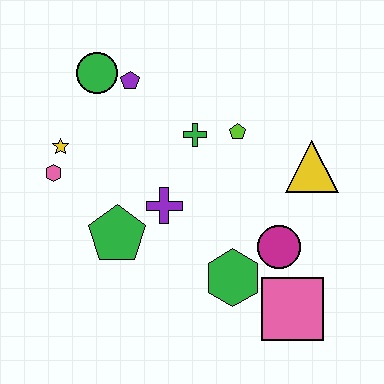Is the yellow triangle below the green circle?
Yes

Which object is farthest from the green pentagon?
The yellow triangle is farthest from the green pentagon.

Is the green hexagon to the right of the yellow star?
Yes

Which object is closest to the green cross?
The lime pentagon is closest to the green cross.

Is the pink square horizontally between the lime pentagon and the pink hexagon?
No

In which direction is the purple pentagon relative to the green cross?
The purple pentagon is to the left of the green cross.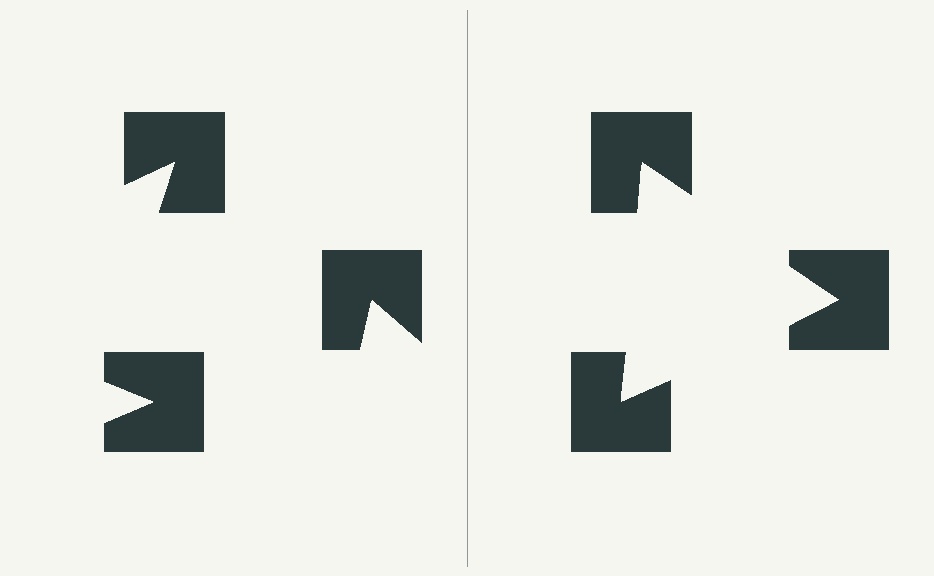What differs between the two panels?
The notched squares are positioned identically on both sides; only the wedge orientations differ. On the right they align to a triangle; on the left they are misaligned.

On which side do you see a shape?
An illusory triangle appears on the right side. On the left side the wedge cuts are rotated, so no coherent shape forms.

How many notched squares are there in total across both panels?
6 — 3 on each side.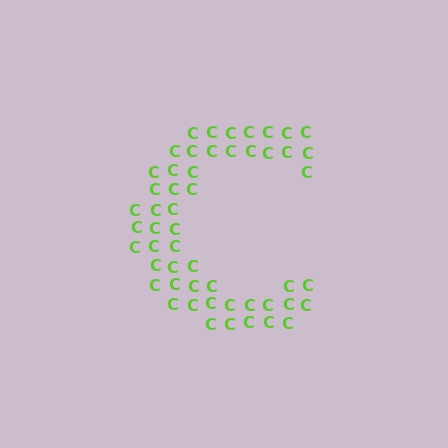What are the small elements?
The small elements are letter C's.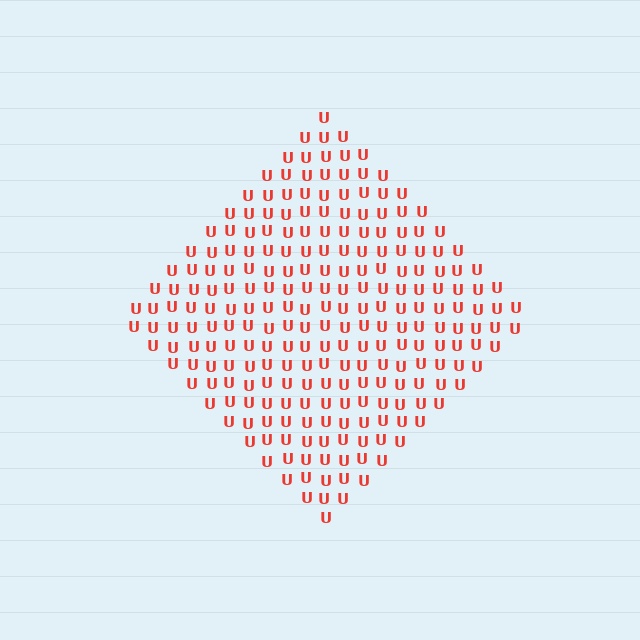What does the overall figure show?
The overall figure shows a diamond.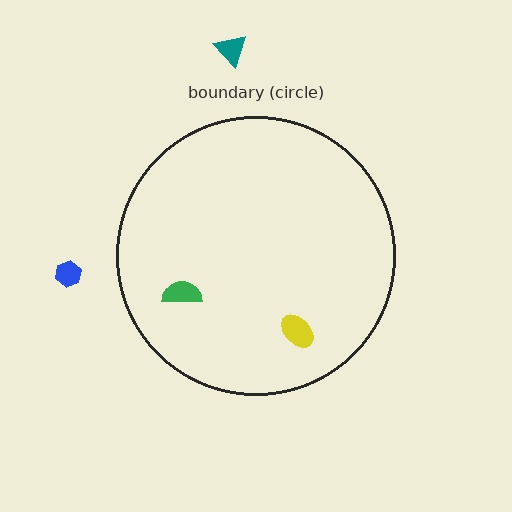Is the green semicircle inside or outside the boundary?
Inside.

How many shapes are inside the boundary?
2 inside, 2 outside.